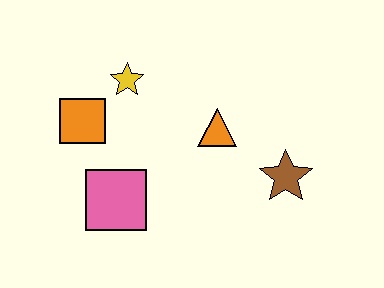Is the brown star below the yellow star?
Yes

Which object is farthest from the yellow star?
The brown star is farthest from the yellow star.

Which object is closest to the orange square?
The yellow star is closest to the orange square.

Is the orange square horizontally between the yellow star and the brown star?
No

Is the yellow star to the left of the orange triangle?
Yes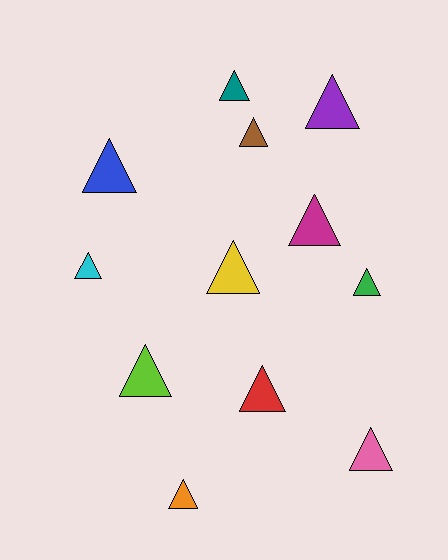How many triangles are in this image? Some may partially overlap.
There are 12 triangles.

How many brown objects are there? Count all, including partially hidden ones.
There is 1 brown object.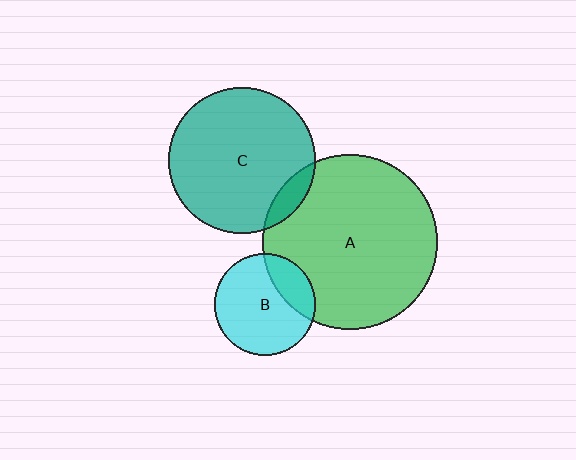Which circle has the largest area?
Circle A (green).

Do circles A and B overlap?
Yes.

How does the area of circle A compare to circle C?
Approximately 1.4 times.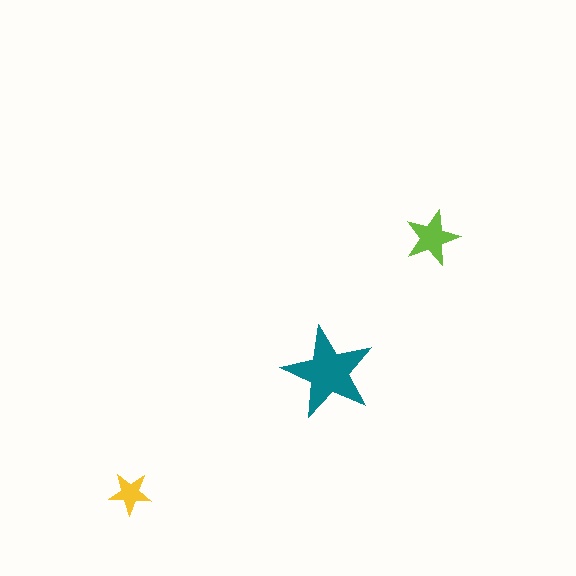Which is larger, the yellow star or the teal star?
The teal one.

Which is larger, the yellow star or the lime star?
The lime one.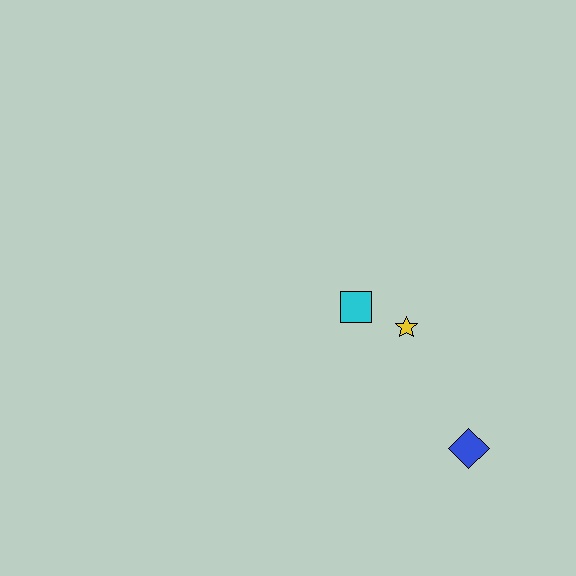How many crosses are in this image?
There are no crosses.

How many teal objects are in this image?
There are no teal objects.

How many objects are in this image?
There are 3 objects.